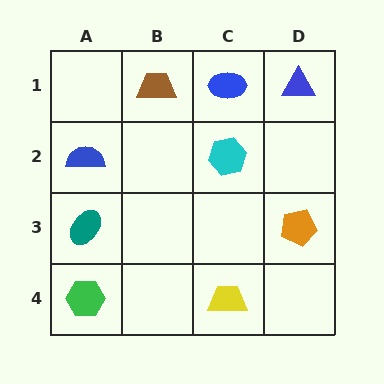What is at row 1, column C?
A blue ellipse.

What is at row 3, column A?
A teal ellipse.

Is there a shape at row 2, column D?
No, that cell is empty.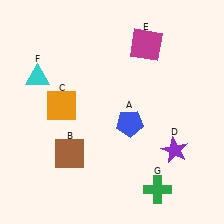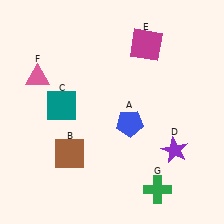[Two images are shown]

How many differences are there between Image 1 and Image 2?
There are 2 differences between the two images.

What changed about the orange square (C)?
In Image 1, C is orange. In Image 2, it changed to teal.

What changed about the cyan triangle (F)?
In Image 1, F is cyan. In Image 2, it changed to pink.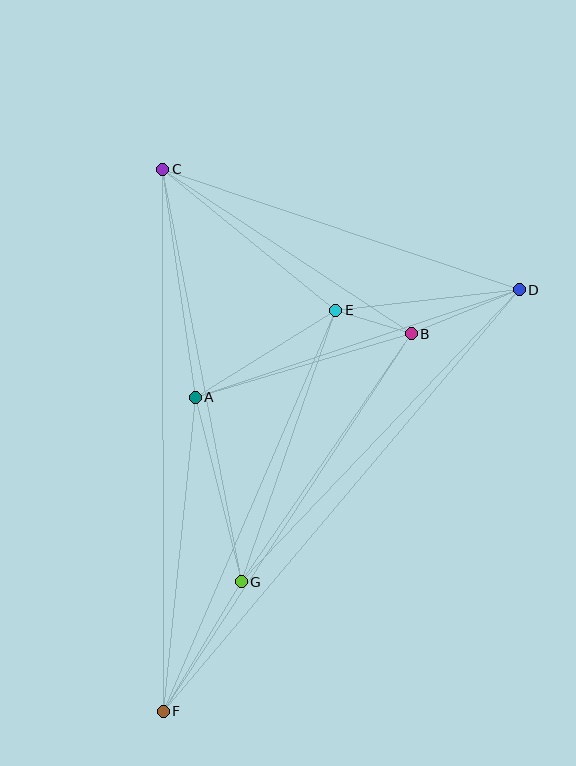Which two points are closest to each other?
Points B and E are closest to each other.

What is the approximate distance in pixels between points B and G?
The distance between B and G is approximately 301 pixels.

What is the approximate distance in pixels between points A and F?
The distance between A and F is approximately 316 pixels.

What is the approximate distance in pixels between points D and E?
The distance between D and E is approximately 185 pixels.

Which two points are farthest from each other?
Points D and F are farthest from each other.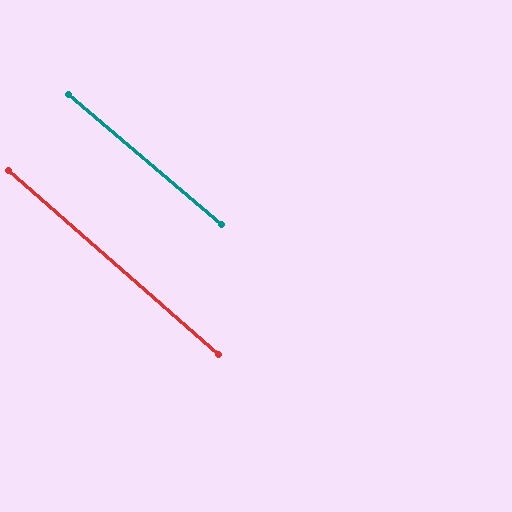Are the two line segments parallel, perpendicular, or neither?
Parallel — their directions differ by only 0.8°.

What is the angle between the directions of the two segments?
Approximately 1 degree.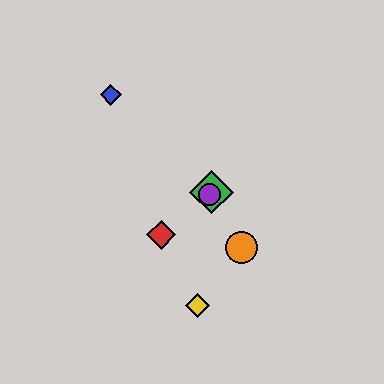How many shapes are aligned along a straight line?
3 shapes (the red diamond, the green diamond, the purple circle) are aligned along a straight line.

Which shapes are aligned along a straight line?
The red diamond, the green diamond, the purple circle are aligned along a straight line.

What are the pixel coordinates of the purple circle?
The purple circle is at (209, 194).